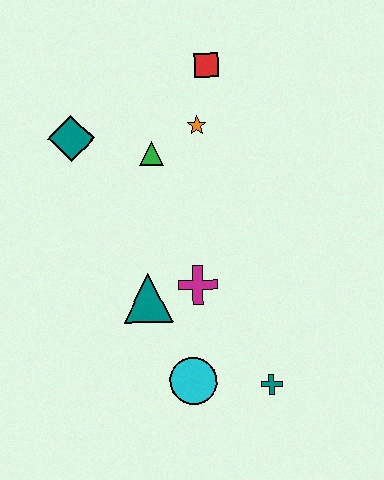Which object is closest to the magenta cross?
The teal triangle is closest to the magenta cross.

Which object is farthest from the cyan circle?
The red square is farthest from the cyan circle.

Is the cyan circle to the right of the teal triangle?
Yes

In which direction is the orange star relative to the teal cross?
The orange star is above the teal cross.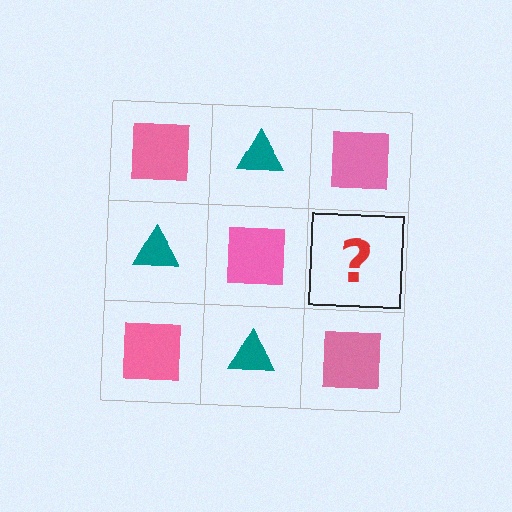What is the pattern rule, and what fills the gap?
The rule is that it alternates pink square and teal triangle in a checkerboard pattern. The gap should be filled with a teal triangle.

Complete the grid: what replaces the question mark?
The question mark should be replaced with a teal triangle.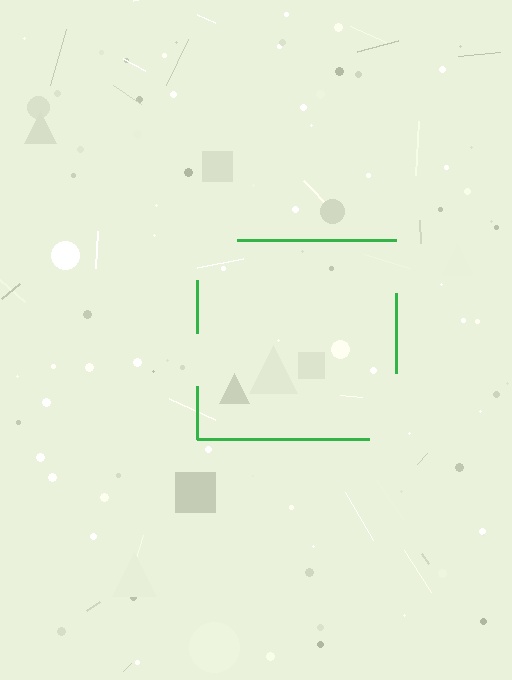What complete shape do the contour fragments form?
The contour fragments form a square.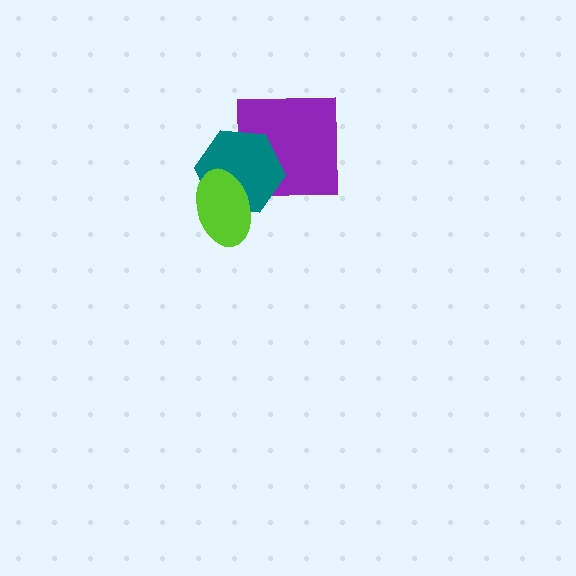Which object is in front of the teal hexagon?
The lime ellipse is in front of the teal hexagon.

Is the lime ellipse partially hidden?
No, no other shape covers it.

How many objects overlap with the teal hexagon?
2 objects overlap with the teal hexagon.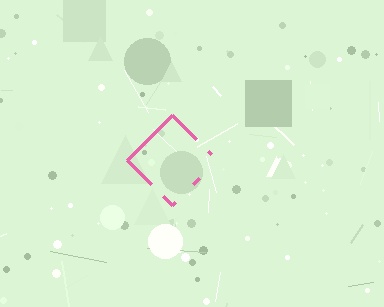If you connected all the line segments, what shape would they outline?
They would outline a diamond.